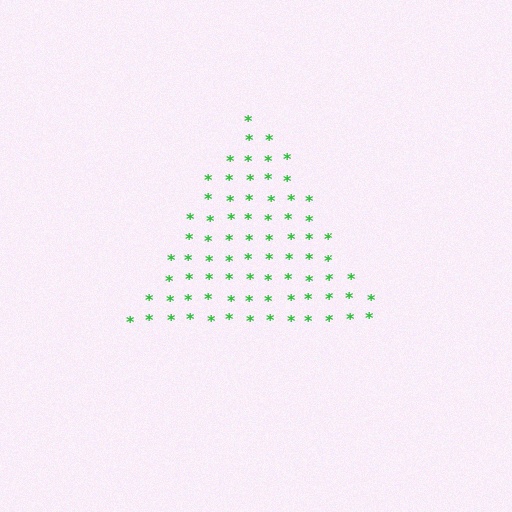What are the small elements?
The small elements are asterisks.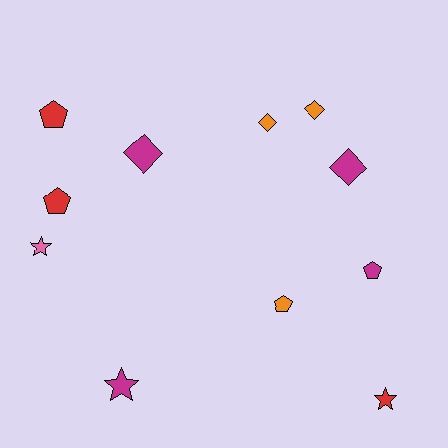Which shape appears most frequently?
Pentagon, with 4 objects.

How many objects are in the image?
There are 11 objects.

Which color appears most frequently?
Magenta, with 4 objects.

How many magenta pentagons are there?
There is 1 magenta pentagon.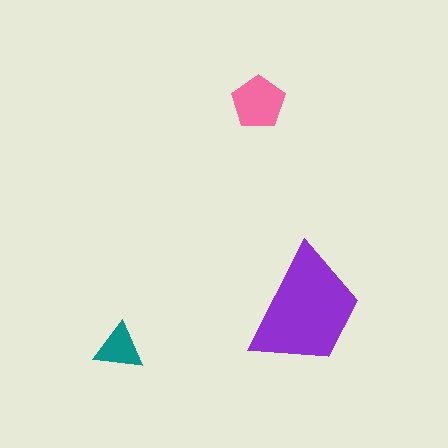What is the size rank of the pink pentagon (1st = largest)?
2nd.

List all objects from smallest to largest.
The teal triangle, the pink pentagon, the purple trapezoid.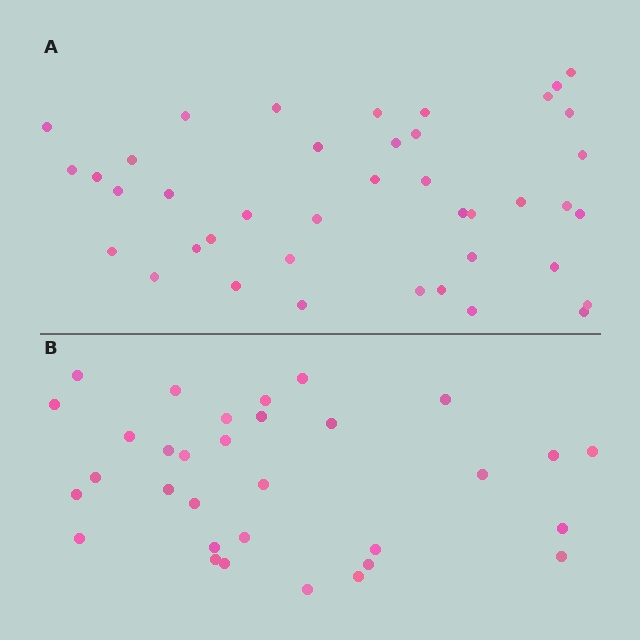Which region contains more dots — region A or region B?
Region A (the top region) has more dots.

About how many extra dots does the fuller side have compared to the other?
Region A has roughly 8 or so more dots than region B.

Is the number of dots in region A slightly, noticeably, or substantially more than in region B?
Region A has noticeably more, but not dramatically so. The ratio is roughly 1.3 to 1.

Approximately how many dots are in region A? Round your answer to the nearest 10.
About 40 dots. (The exact count is 41, which rounds to 40.)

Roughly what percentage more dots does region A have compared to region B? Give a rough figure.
About 30% more.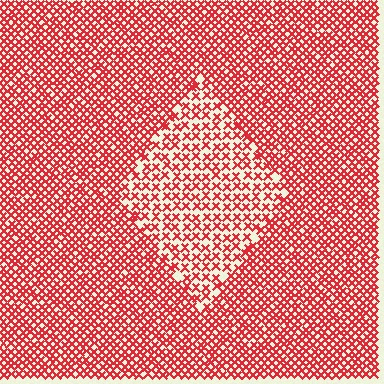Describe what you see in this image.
The image contains small red elements arranged at two different densities. A diamond-shaped region is visible where the elements are less densely packed than the surrounding area.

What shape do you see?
I see a diamond.